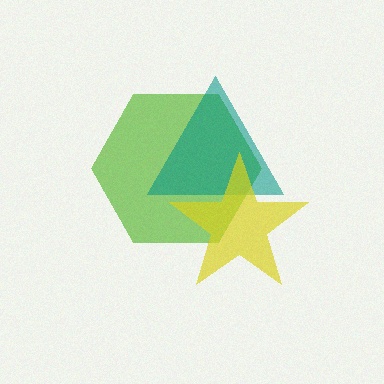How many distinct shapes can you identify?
There are 3 distinct shapes: a lime hexagon, a teal triangle, a yellow star.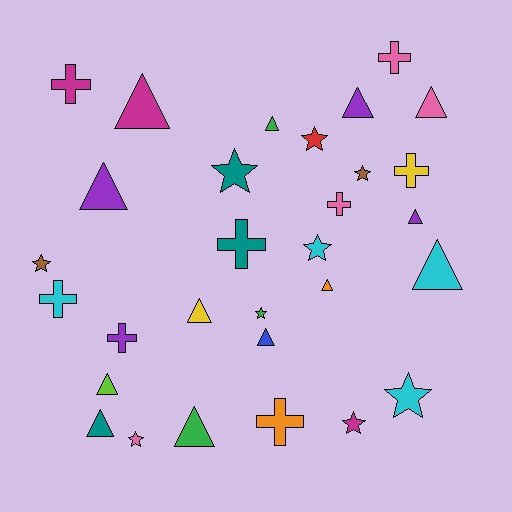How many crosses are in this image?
There are 8 crosses.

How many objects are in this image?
There are 30 objects.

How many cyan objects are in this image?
There are 4 cyan objects.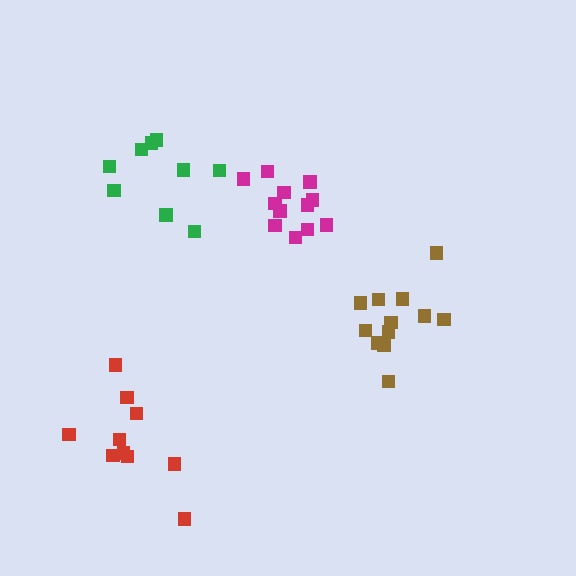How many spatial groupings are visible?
There are 4 spatial groupings.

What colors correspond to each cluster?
The clusters are colored: green, red, magenta, brown.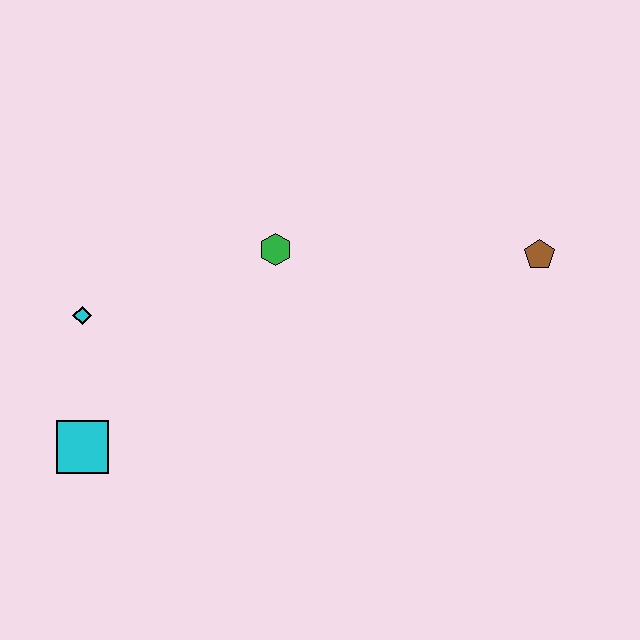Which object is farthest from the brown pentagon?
The cyan square is farthest from the brown pentagon.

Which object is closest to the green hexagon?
The cyan diamond is closest to the green hexagon.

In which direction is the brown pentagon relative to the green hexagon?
The brown pentagon is to the right of the green hexagon.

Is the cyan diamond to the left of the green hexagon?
Yes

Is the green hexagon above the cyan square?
Yes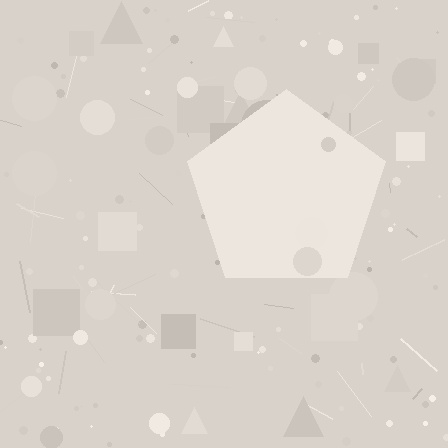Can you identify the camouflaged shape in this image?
The camouflaged shape is a pentagon.